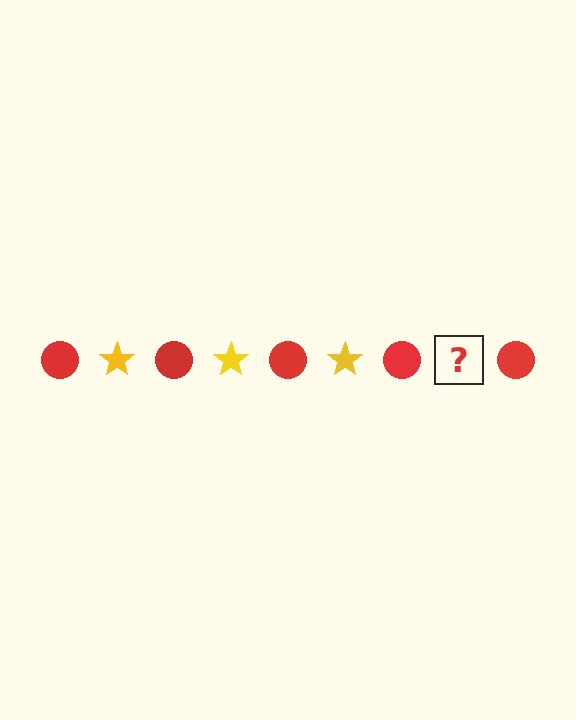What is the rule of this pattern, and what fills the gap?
The rule is that the pattern alternates between red circle and yellow star. The gap should be filled with a yellow star.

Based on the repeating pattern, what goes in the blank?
The blank should be a yellow star.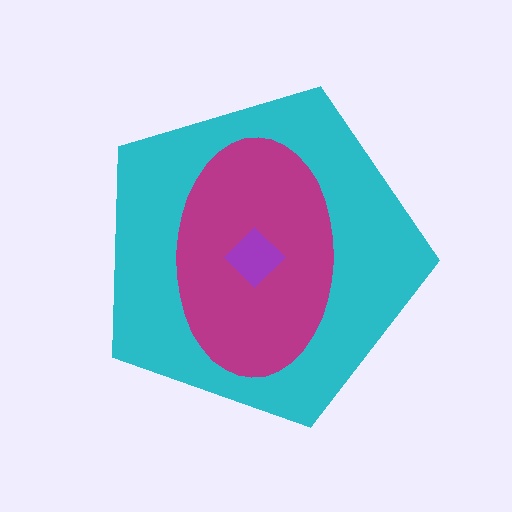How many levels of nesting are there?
3.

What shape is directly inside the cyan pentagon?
The magenta ellipse.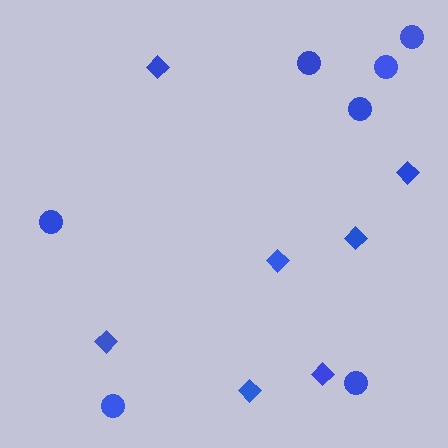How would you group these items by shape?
There are 2 groups: one group of diamonds (7) and one group of circles (7).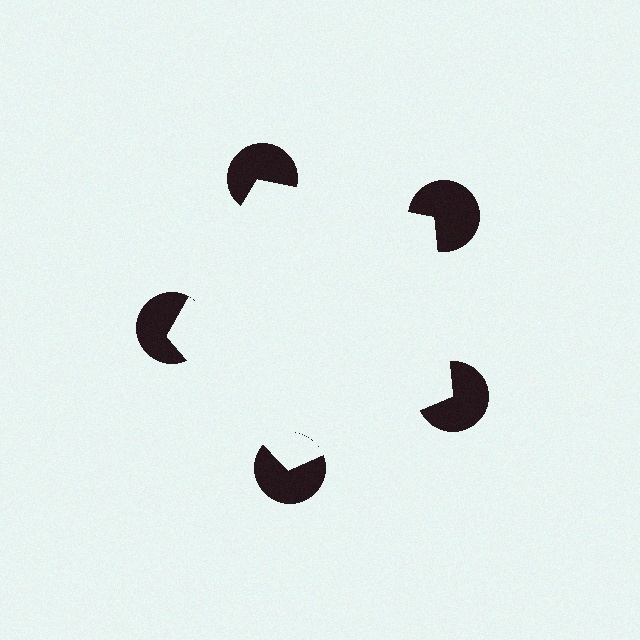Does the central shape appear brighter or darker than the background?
It typically appears slightly brighter than the background, even though no actual brightness change is drawn.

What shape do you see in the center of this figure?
An illusory pentagon — its edges are inferred from the aligned wedge cuts in the pac-man discs, not physically drawn.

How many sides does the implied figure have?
5 sides.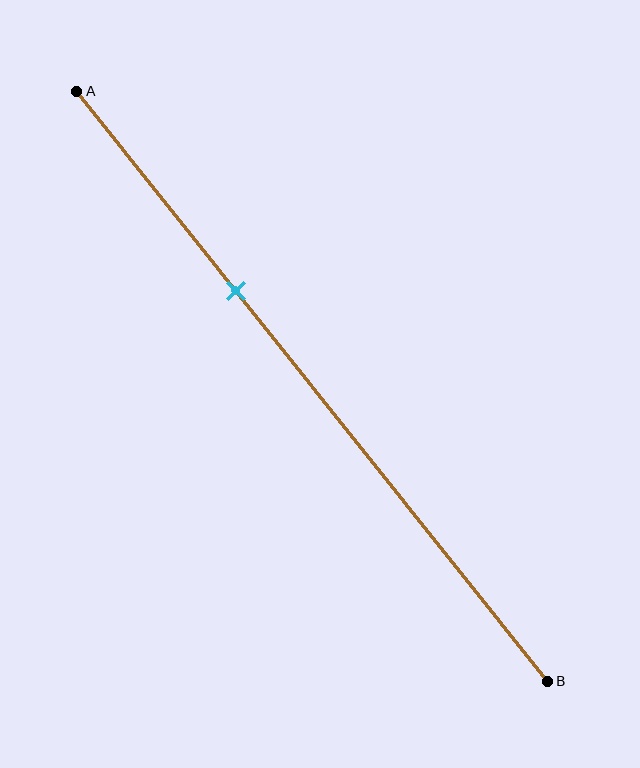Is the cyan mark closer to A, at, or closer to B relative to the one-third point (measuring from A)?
The cyan mark is approximately at the one-third point of segment AB.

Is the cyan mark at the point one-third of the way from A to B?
Yes, the mark is approximately at the one-third point.